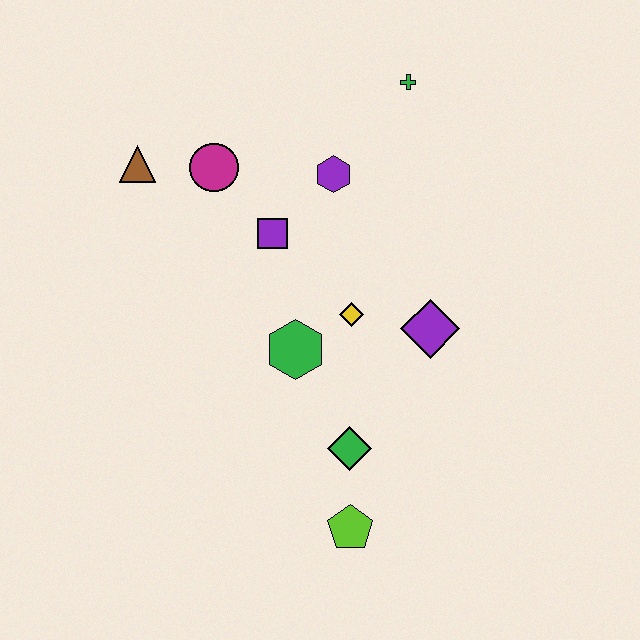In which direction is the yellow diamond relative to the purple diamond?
The yellow diamond is to the left of the purple diamond.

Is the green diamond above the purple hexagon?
No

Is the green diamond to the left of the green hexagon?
No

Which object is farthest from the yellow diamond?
The brown triangle is farthest from the yellow diamond.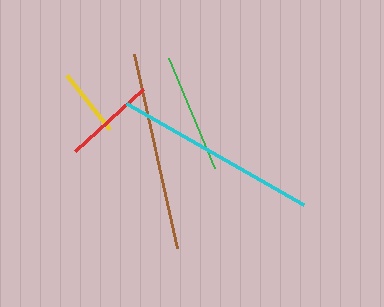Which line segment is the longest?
The cyan line is the longest at approximately 204 pixels.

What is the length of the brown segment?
The brown segment is approximately 198 pixels long.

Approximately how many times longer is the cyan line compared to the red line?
The cyan line is approximately 2.2 times the length of the red line.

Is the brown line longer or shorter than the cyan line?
The cyan line is longer than the brown line.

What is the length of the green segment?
The green segment is approximately 120 pixels long.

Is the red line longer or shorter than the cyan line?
The cyan line is longer than the red line.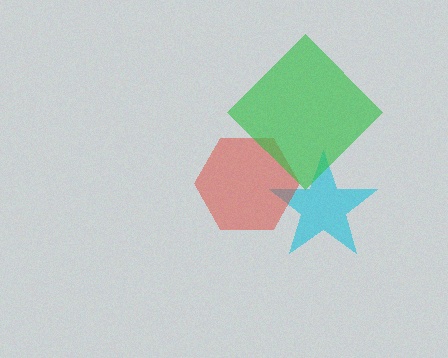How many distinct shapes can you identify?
There are 3 distinct shapes: a cyan star, a red hexagon, a green diamond.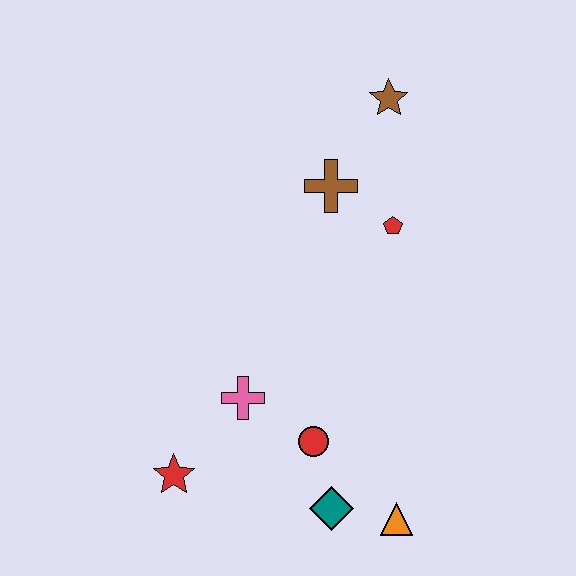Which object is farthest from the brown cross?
The orange triangle is farthest from the brown cross.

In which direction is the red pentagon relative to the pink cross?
The red pentagon is above the pink cross.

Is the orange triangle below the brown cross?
Yes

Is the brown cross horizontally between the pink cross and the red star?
No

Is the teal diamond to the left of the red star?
No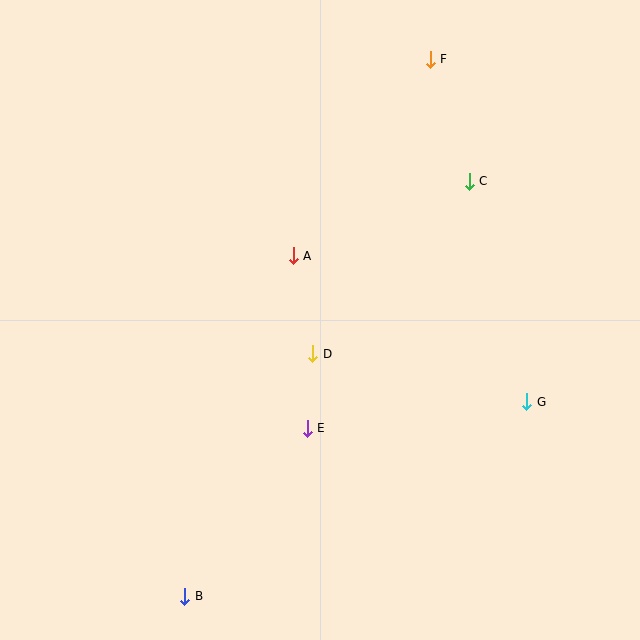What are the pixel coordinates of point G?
Point G is at (527, 402).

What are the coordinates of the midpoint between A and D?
The midpoint between A and D is at (303, 305).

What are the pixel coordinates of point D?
Point D is at (313, 354).